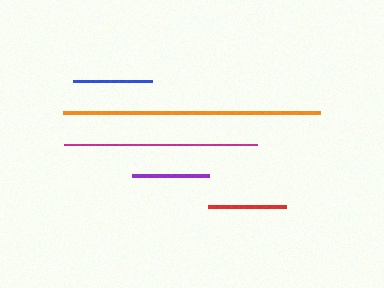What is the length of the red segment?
The red segment is approximately 78 pixels long.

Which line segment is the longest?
The orange line is the longest at approximately 257 pixels.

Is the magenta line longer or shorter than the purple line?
The magenta line is longer than the purple line.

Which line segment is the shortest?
The purple line is the shortest at approximately 76 pixels.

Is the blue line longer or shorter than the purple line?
The blue line is longer than the purple line.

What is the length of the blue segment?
The blue segment is approximately 79 pixels long.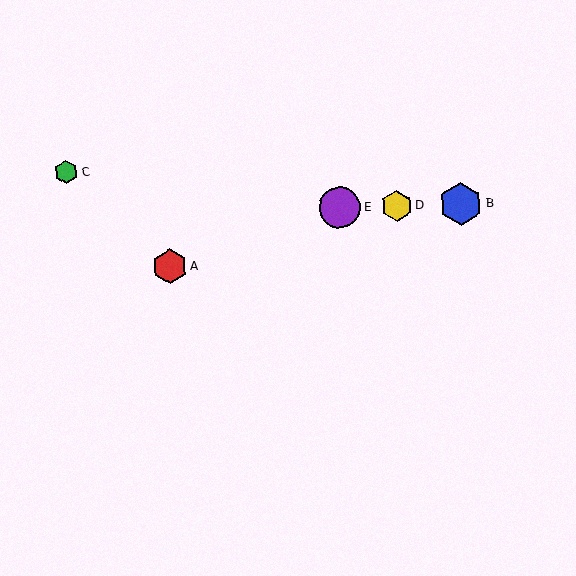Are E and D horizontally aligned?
Yes, both are at y≈207.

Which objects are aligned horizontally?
Objects B, D, E are aligned horizontally.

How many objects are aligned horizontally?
3 objects (B, D, E) are aligned horizontally.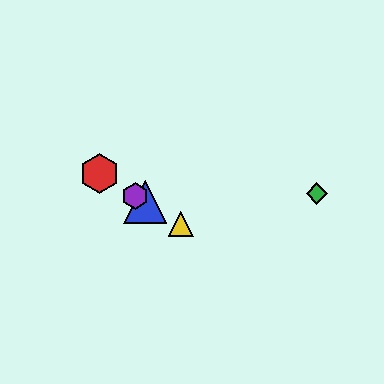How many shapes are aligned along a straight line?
4 shapes (the red hexagon, the blue triangle, the yellow triangle, the purple hexagon) are aligned along a straight line.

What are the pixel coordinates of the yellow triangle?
The yellow triangle is at (181, 224).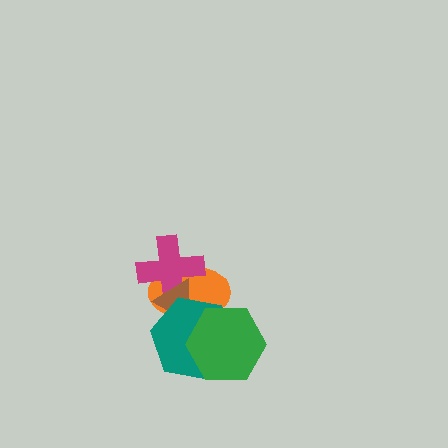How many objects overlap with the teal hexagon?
3 objects overlap with the teal hexagon.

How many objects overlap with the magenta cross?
2 objects overlap with the magenta cross.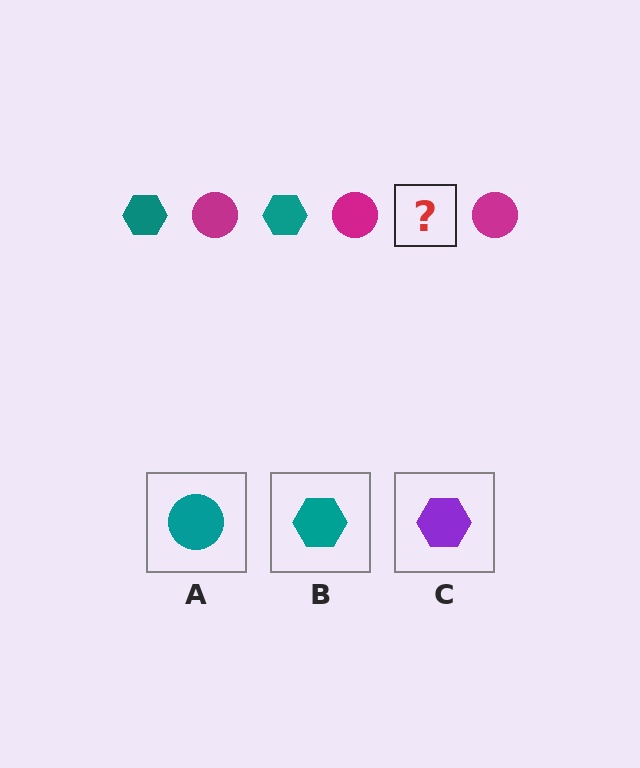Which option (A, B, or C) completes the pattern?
B.